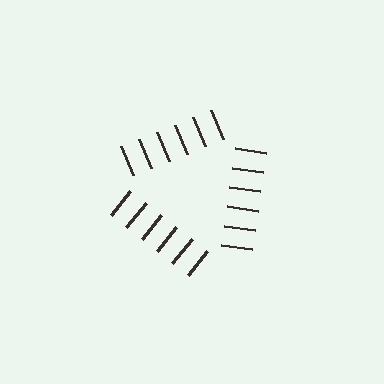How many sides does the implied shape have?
3 sides — the line-ends trace a triangle.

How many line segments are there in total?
18 — 6 along each of the 3 edges.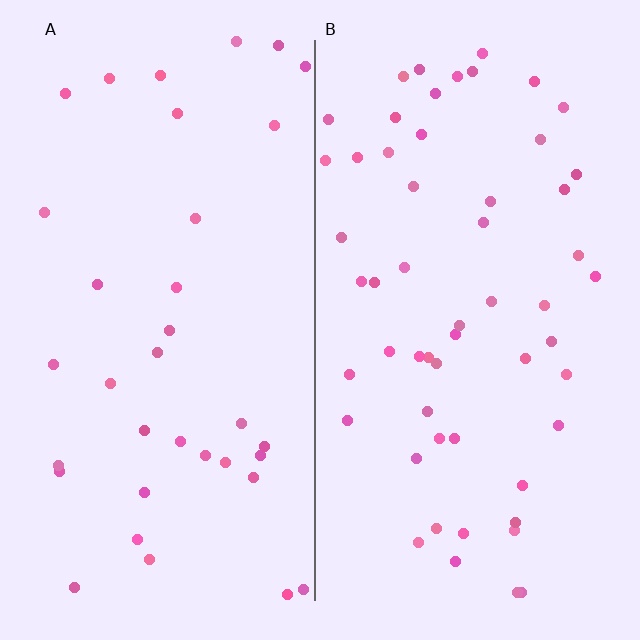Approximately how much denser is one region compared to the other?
Approximately 1.6× — region B over region A.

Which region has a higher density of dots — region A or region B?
B (the right).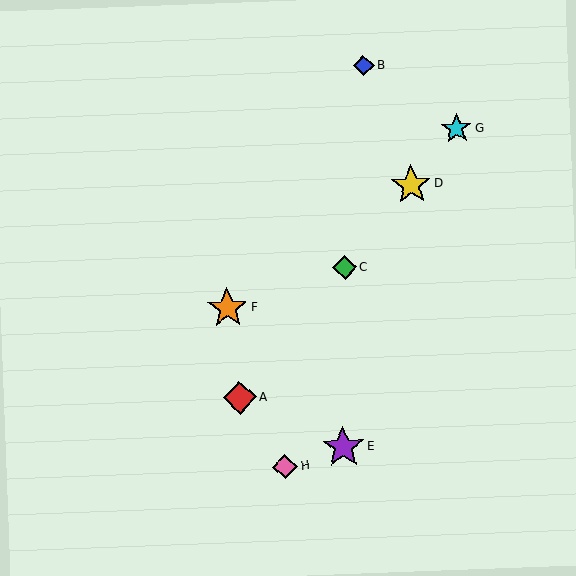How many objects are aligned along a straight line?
4 objects (A, C, D, G) are aligned along a straight line.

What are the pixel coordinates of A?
Object A is at (240, 398).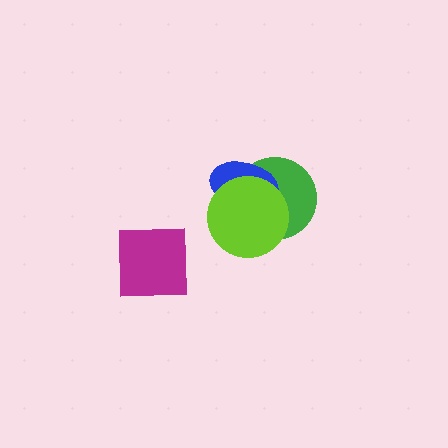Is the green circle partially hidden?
Yes, it is partially covered by another shape.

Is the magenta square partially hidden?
No, no other shape covers it.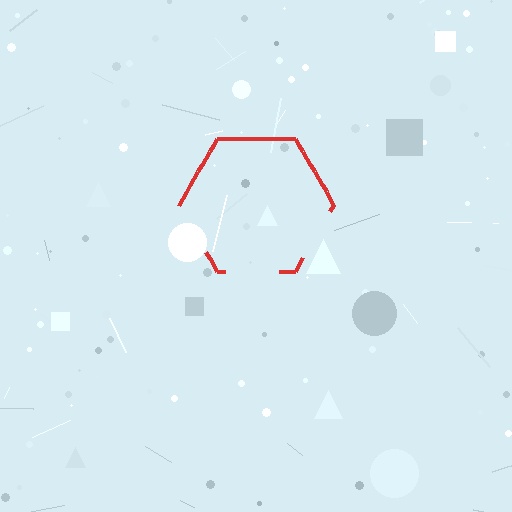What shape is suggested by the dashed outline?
The dashed outline suggests a hexagon.